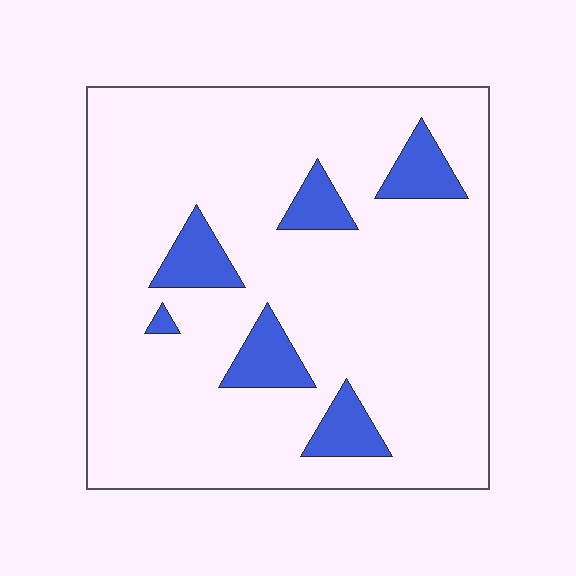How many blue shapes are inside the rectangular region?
6.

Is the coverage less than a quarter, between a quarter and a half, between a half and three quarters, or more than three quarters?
Less than a quarter.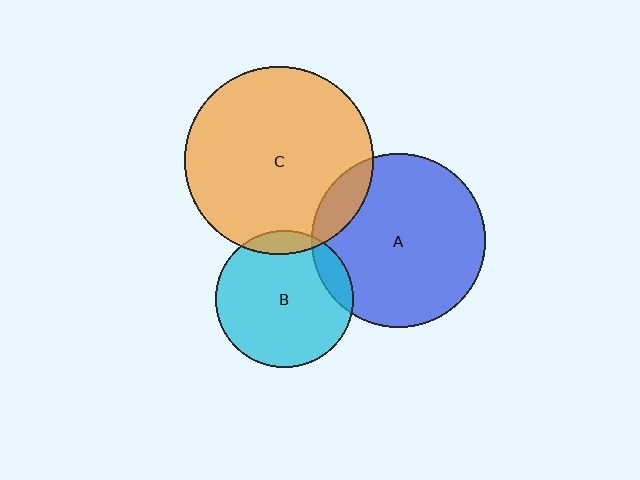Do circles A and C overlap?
Yes.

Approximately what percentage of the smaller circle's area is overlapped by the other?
Approximately 10%.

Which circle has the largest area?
Circle C (orange).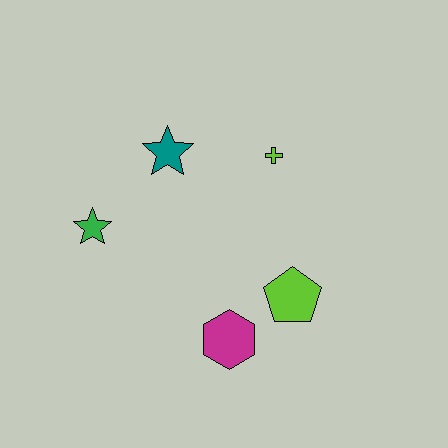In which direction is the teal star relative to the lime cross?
The teal star is to the left of the lime cross.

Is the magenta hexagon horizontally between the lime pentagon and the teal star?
Yes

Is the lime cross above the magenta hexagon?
Yes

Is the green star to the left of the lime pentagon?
Yes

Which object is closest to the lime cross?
The teal star is closest to the lime cross.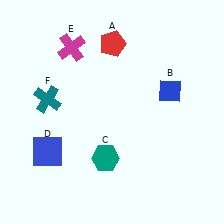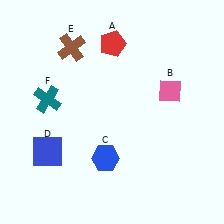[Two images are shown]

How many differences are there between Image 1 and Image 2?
There are 3 differences between the two images.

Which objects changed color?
B changed from blue to pink. C changed from teal to blue. E changed from magenta to brown.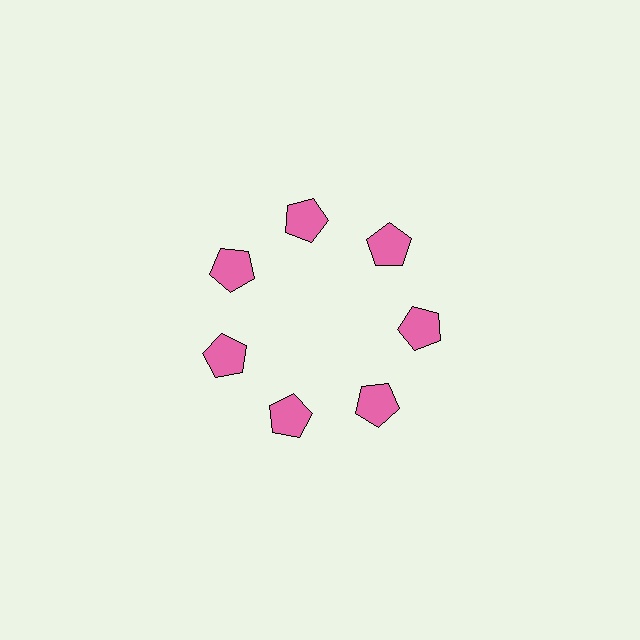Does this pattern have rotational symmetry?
Yes, this pattern has 7-fold rotational symmetry. It looks the same after rotating 51 degrees around the center.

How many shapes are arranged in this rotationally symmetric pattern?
There are 7 shapes, arranged in 7 groups of 1.